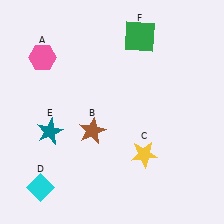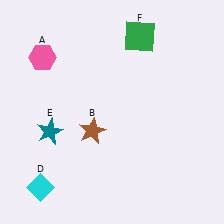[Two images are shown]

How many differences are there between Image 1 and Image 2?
There is 1 difference between the two images.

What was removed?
The yellow star (C) was removed in Image 2.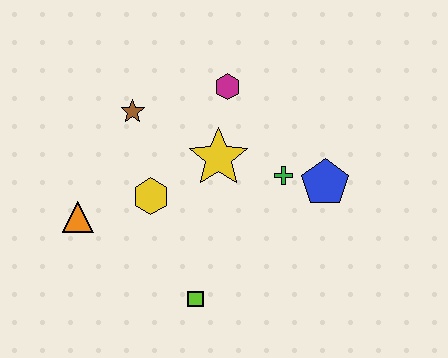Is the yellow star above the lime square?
Yes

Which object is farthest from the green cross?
The orange triangle is farthest from the green cross.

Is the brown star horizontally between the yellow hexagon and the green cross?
No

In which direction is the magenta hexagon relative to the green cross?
The magenta hexagon is above the green cross.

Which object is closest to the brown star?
The yellow hexagon is closest to the brown star.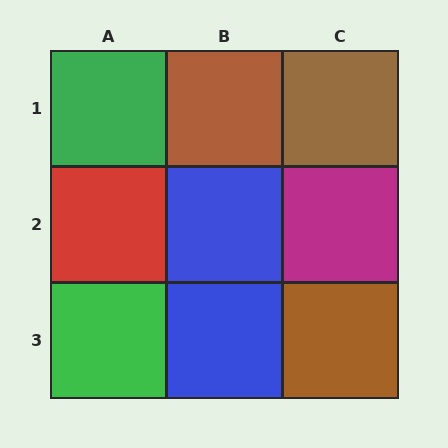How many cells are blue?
2 cells are blue.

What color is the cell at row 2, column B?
Blue.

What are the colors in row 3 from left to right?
Green, blue, brown.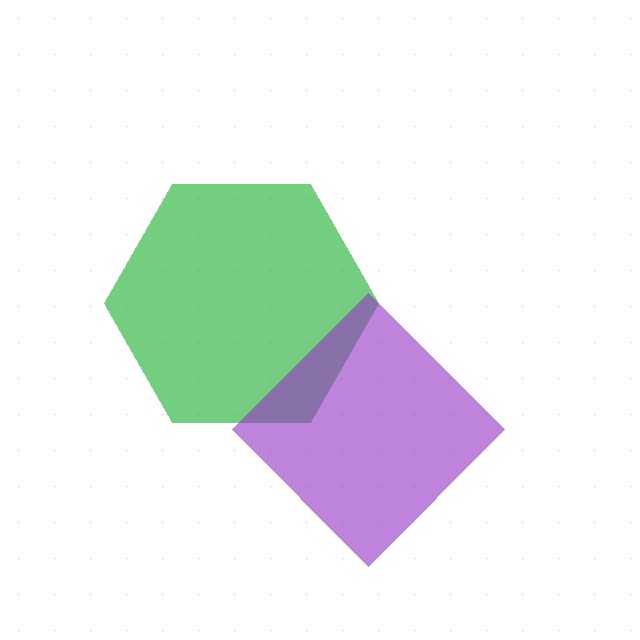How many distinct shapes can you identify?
There are 2 distinct shapes: a green hexagon, a purple diamond.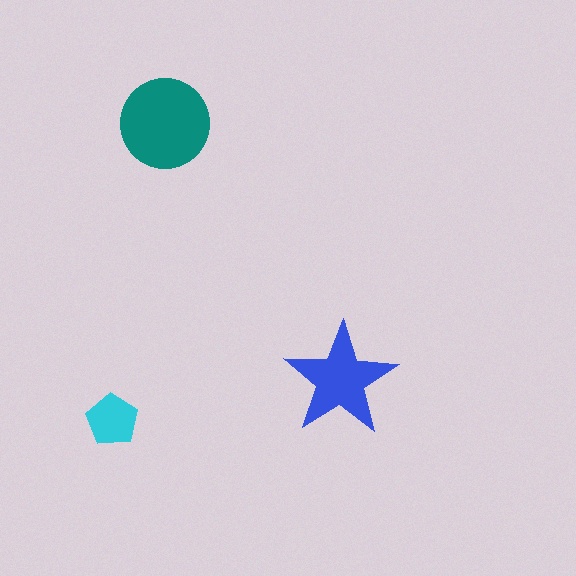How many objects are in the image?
There are 3 objects in the image.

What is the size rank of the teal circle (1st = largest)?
1st.